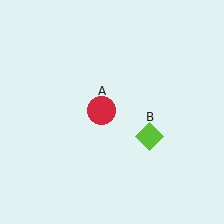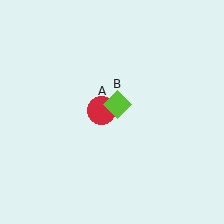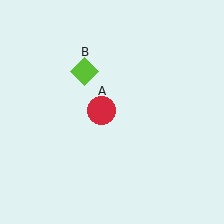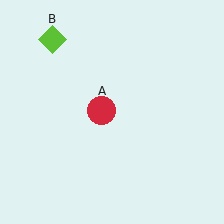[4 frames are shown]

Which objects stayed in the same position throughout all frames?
Red circle (object A) remained stationary.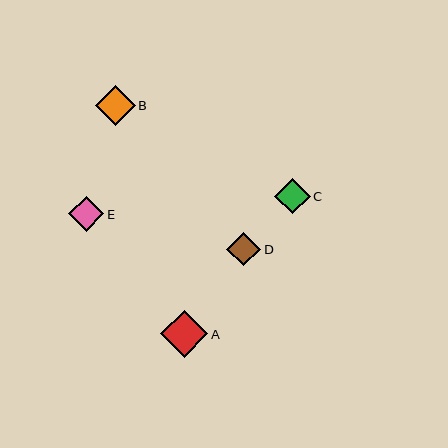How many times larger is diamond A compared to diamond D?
Diamond A is approximately 1.4 times the size of diamond D.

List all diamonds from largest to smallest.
From largest to smallest: A, B, C, E, D.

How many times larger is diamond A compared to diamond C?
Diamond A is approximately 1.3 times the size of diamond C.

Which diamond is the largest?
Diamond A is the largest with a size of approximately 47 pixels.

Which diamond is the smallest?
Diamond D is the smallest with a size of approximately 34 pixels.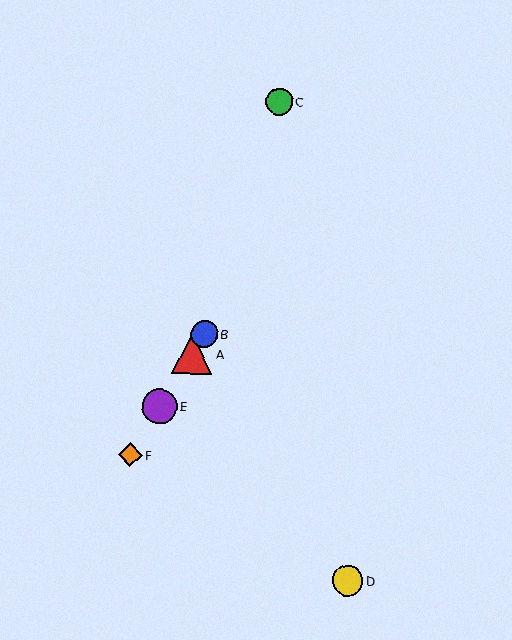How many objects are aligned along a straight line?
4 objects (A, B, E, F) are aligned along a straight line.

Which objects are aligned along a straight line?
Objects A, B, E, F are aligned along a straight line.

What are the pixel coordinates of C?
Object C is at (279, 102).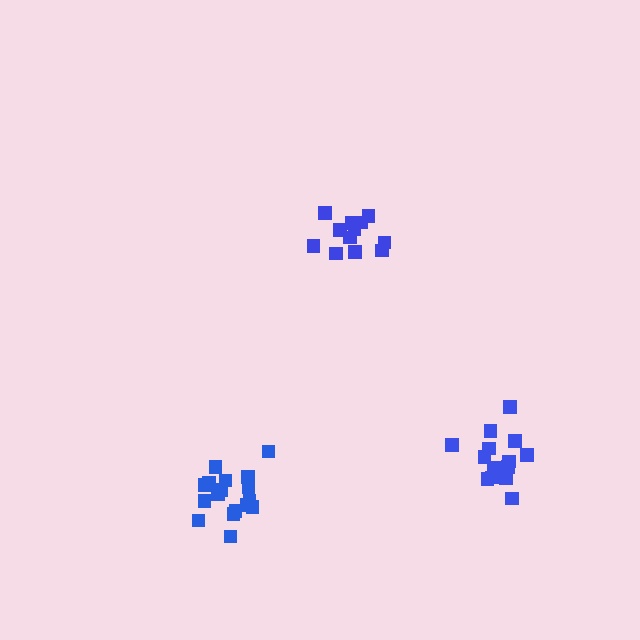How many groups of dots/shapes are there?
There are 3 groups.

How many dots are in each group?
Group 1: 17 dots, Group 2: 12 dots, Group 3: 15 dots (44 total).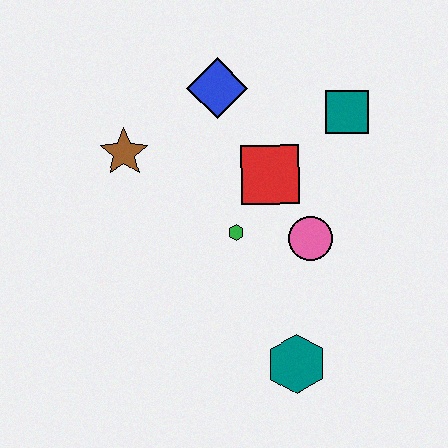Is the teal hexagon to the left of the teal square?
Yes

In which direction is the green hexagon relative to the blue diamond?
The green hexagon is below the blue diamond.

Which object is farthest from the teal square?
The teal hexagon is farthest from the teal square.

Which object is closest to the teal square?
The red square is closest to the teal square.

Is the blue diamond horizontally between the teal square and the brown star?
Yes